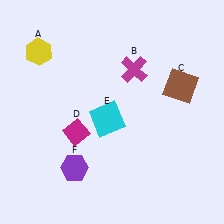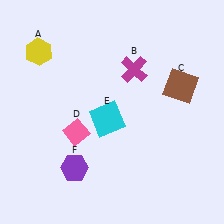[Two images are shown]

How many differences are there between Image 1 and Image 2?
There is 1 difference between the two images.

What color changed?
The diamond (D) changed from magenta in Image 1 to pink in Image 2.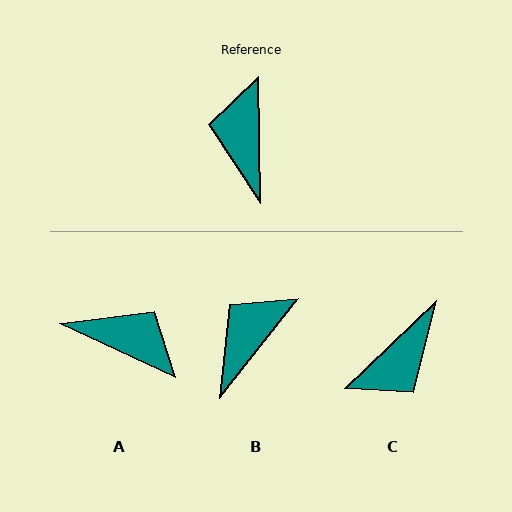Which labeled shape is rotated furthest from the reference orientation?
C, about 133 degrees away.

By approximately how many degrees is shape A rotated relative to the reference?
Approximately 116 degrees clockwise.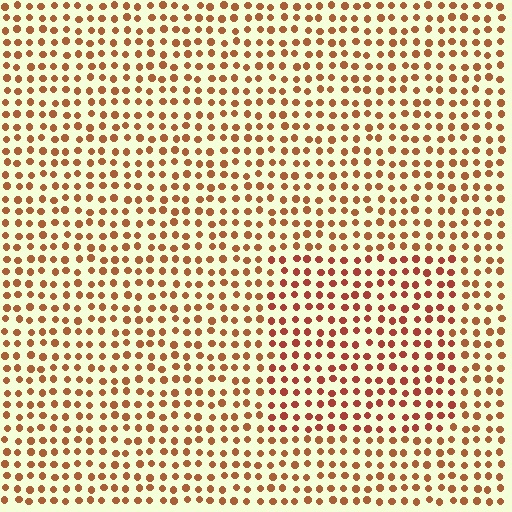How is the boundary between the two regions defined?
The boundary is defined purely by a slight shift in hue (about 19 degrees). Spacing, size, and orientation are identical on both sides.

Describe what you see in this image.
The image is filled with small brown elements in a uniform arrangement. A rectangle-shaped region is visible where the elements are tinted to a slightly different hue, forming a subtle color boundary.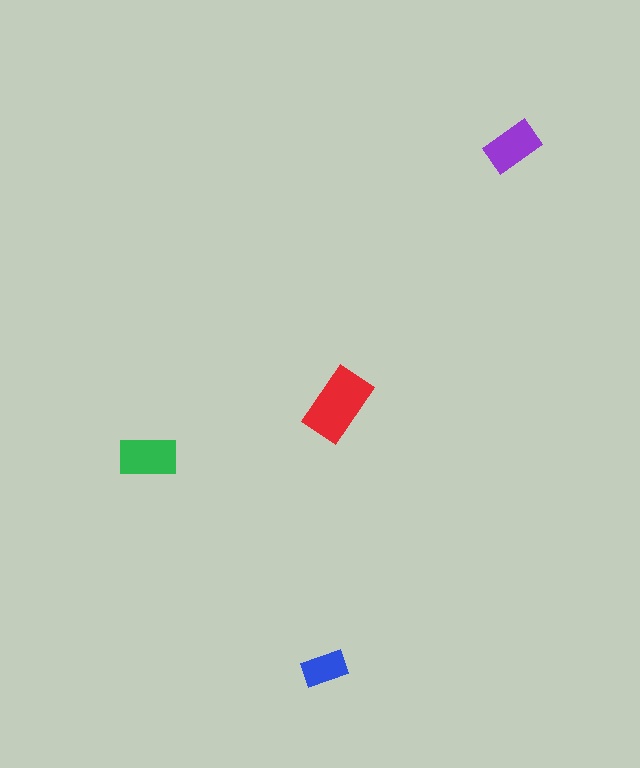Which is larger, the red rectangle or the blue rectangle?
The red one.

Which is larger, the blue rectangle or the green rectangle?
The green one.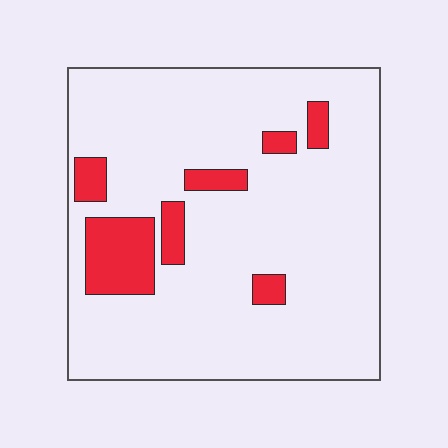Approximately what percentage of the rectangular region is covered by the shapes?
Approximately 15%.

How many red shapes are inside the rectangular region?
7.